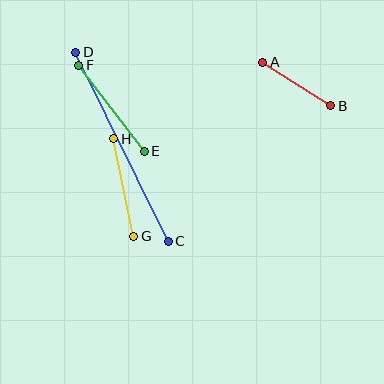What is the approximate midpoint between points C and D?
The midpoint is at approximately (122, 147) pixels.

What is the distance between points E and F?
The distance is approximately 108 pixels.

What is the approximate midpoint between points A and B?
The midpoint is at approximately (297, 84) pixels.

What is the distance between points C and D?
The distance is approximately 210 pixels.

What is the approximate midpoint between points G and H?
The midpoint is at approximately (124, 187) pixels.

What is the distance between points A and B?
The distance is approximately 81 pixels.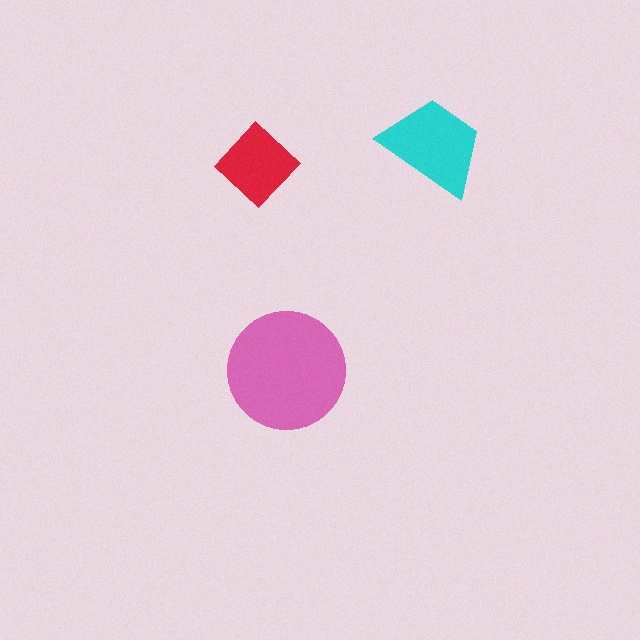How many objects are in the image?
There are 3 objects in the image.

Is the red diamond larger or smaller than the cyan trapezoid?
Smaller.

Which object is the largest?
The pink circle.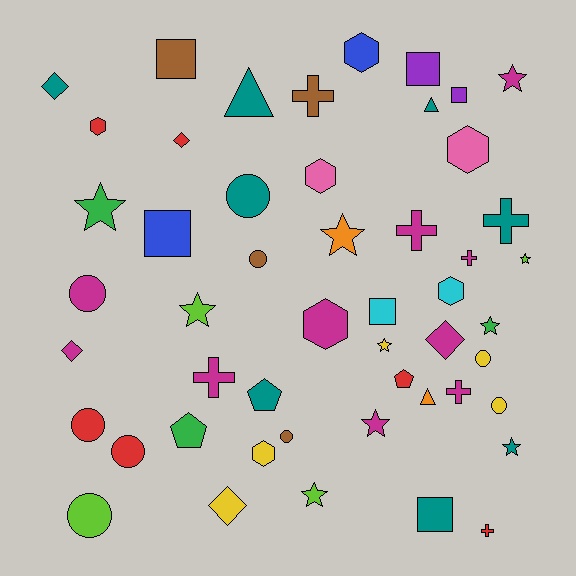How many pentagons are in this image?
There are 3 pentagons.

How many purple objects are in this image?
There are 2 purple objects.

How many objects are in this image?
There are 50 objects.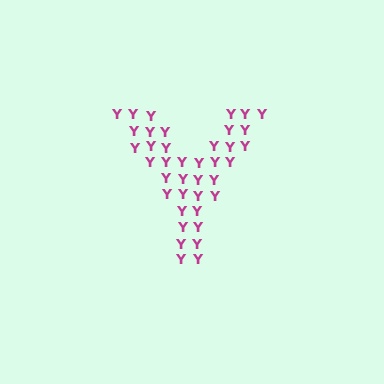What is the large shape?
The large shape is the letter Y.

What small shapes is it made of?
It is made of small letter Y's.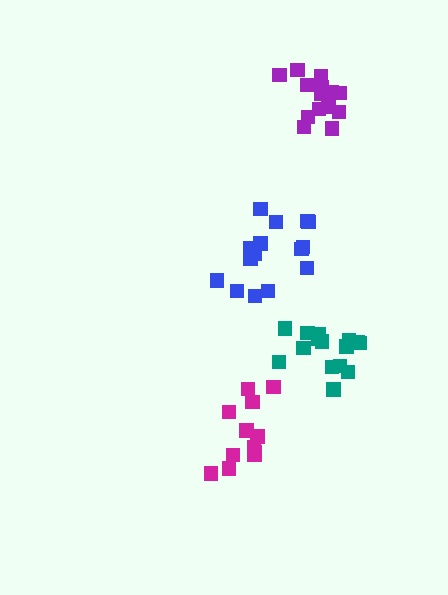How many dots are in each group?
Group 1: 12 dots, Group 2: 15 dots, Group 3: 15 dots, Group 4: 14 dots (56 total).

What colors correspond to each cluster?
The clusters are colored: magenta, teal, blue, purple.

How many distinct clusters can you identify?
There are 4 distinct clusters.